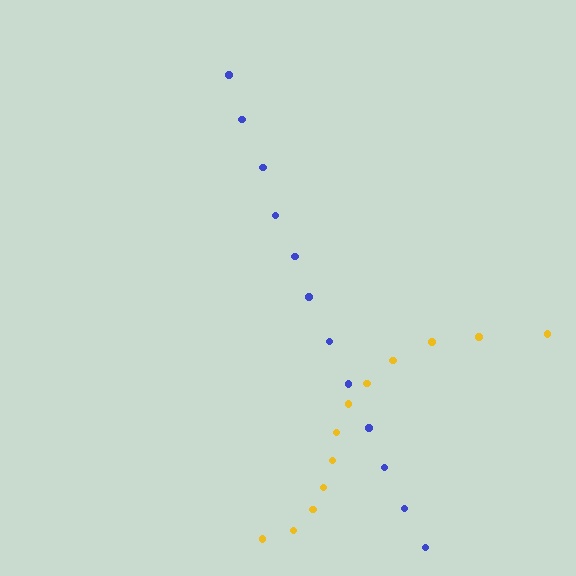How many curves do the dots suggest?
There are 2 distinct paths.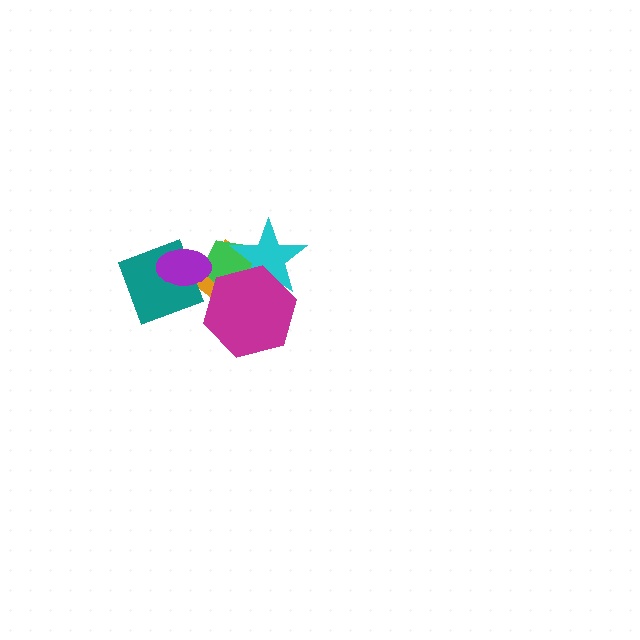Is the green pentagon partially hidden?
Yes, it is partially covered by another shape.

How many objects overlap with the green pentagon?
4 objects overlap with the green pentagon.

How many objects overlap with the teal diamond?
1 object overlaps with the teal diamond.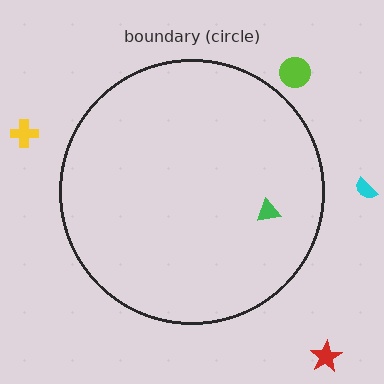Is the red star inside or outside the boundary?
Outside.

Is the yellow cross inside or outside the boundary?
Outside.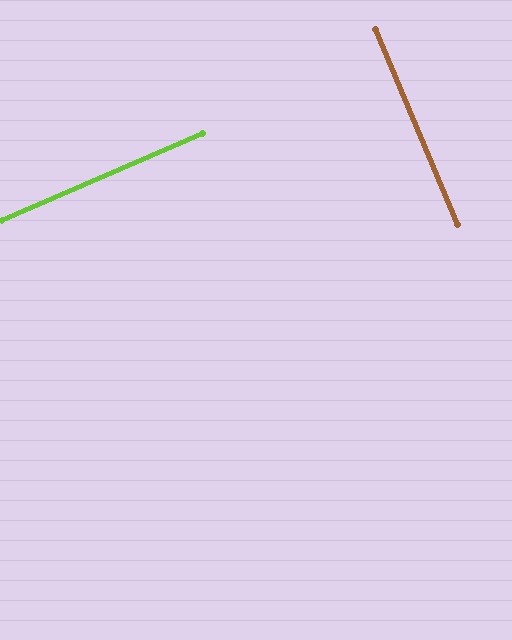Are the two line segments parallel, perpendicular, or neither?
Perpendicular — they meet at approximately 90°.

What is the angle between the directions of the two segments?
Approximately 90 degrees.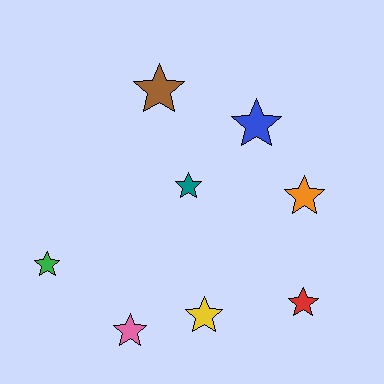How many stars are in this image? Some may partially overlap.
There are 8 stars.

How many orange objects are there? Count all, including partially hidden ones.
There is 1 orange object.